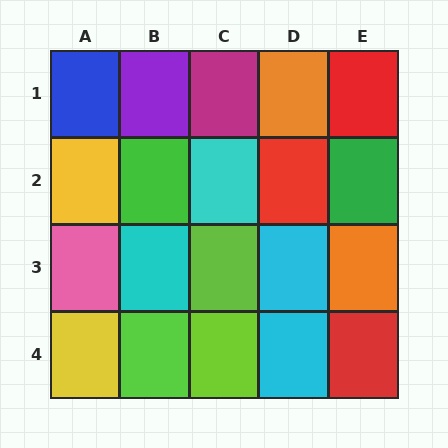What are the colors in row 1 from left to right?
Blue, purple, magenta, orange, red.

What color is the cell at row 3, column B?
Cyan.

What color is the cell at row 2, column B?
Green.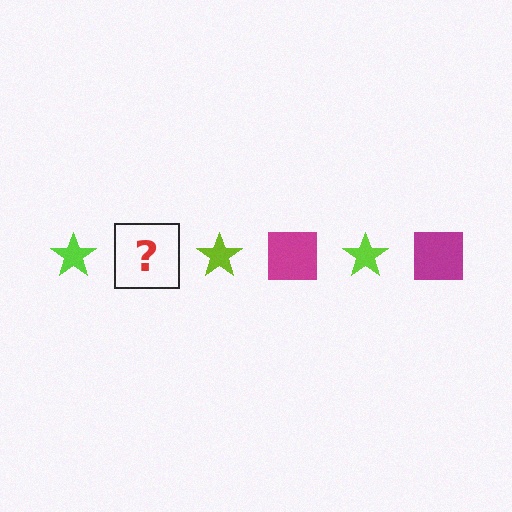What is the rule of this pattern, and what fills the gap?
The rule is that the pattern alternates between lime star and magenta square. The gap should be filled with a magenta square.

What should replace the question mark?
The question mark should be replaced with a magenta square.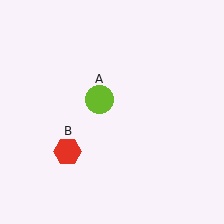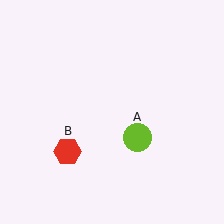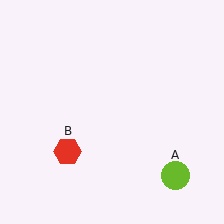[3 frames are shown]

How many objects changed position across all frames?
1 object changed position: lime circle (object A).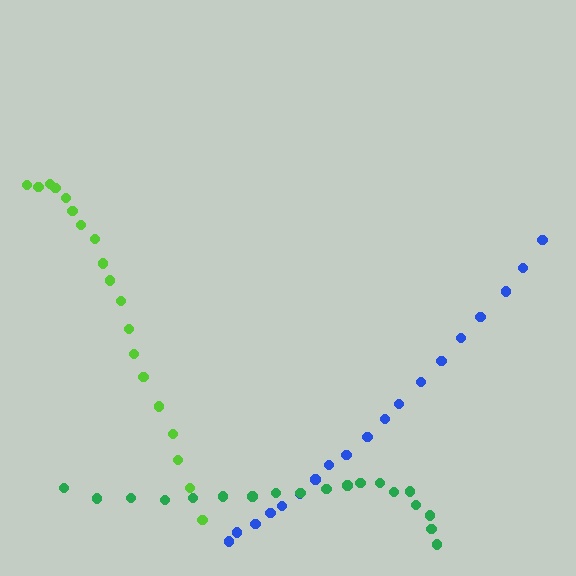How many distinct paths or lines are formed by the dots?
There are 3 distinct paths.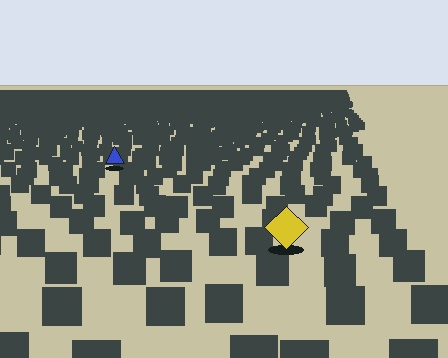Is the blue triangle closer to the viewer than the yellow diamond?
No. The yellow diamond is closer — you can tell from the texture gradient: the ground texture is coarser near it.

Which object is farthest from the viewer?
The blue triangle is farthest from the viewer. It appears smaller and the ground texture around it is denser.